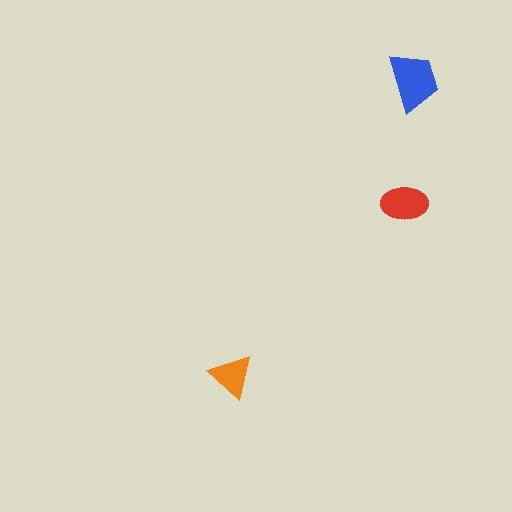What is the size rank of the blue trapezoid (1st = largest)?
1st.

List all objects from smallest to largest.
The orange triangle, the red ellipse, the blue trapezoid.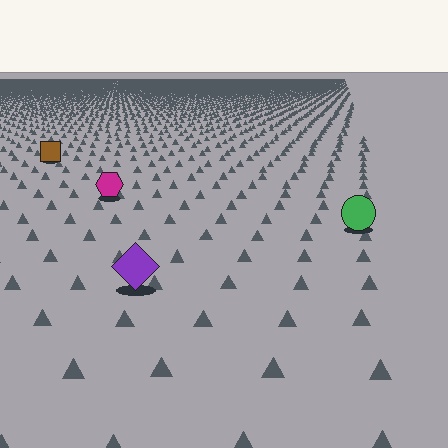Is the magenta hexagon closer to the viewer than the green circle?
No. The green circle is closer — you can tell from the texture gradient: the ground texture is coarser near it.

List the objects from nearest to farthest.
From nearest to farthest: the purple diamond, the green circle, the magenta hexagon, the brown square.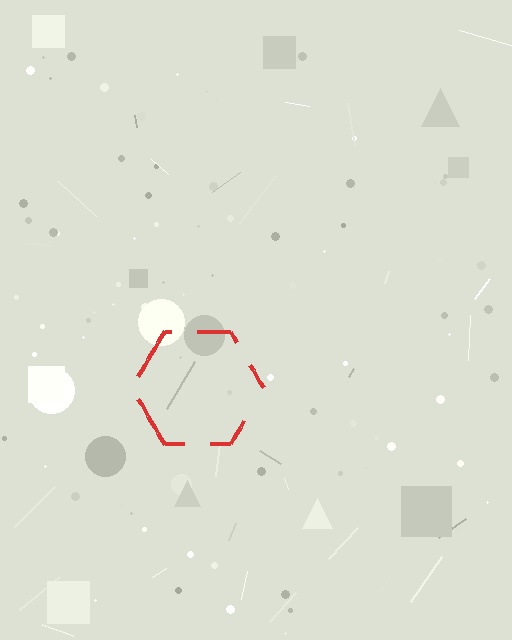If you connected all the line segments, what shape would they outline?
They would outline a hexagon.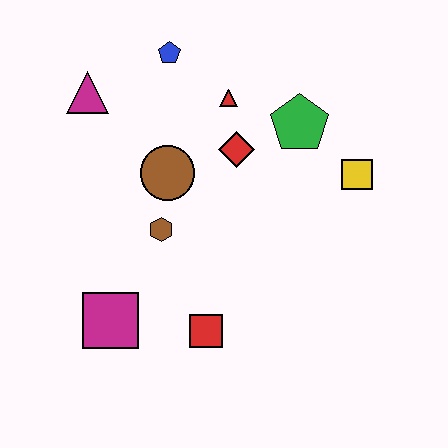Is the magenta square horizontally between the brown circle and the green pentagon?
No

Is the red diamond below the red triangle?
Yes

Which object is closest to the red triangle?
The red diamond is closest to the red triangle.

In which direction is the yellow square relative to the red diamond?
The yellow square is to the right of the red diamond.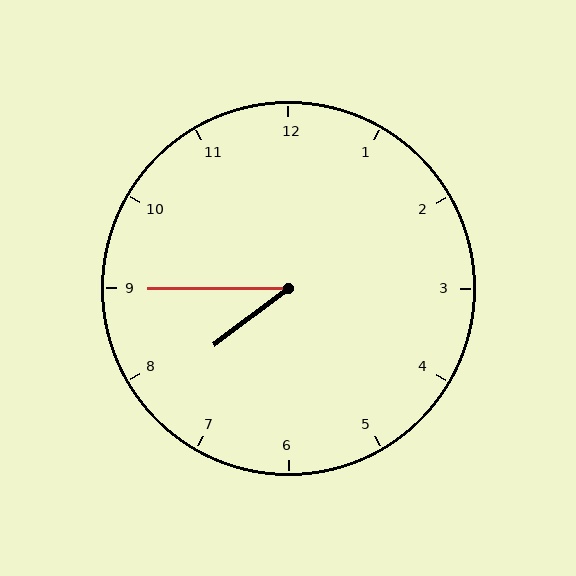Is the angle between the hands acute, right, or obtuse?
It is acute.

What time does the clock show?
7:45.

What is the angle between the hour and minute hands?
Approximately 38 degrees.